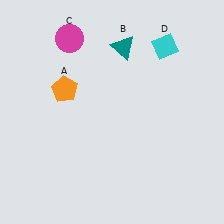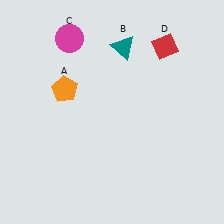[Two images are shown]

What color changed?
The diamond (D) changed from cyan in Image 1 to red in Image 2.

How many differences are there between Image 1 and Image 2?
There is 1 difference between the two images.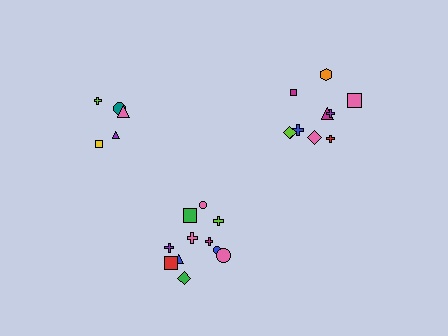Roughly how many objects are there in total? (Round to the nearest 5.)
Roughly 25 objects in total.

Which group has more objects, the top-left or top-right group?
The top-right group.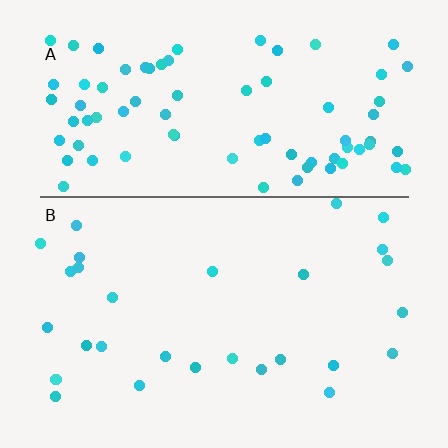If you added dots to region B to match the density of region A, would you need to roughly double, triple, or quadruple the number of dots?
Approximately triple.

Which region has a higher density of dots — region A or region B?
A (the top).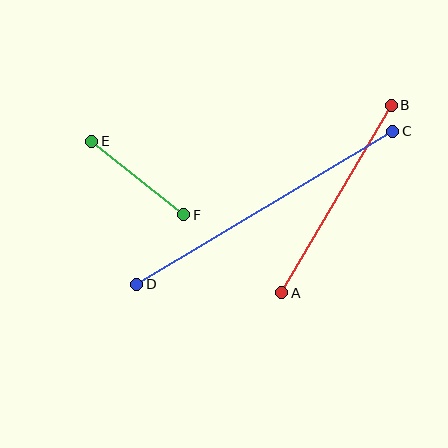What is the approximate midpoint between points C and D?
The midpoint is at approximately (265, 208) pixels.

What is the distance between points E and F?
The distance is approximately 117 pixels.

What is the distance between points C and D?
The distance is approximately 298 pixels.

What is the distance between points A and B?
The distance is approximately 218 pixels.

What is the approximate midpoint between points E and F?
The midpoint is at approximately (138, 178) pixels.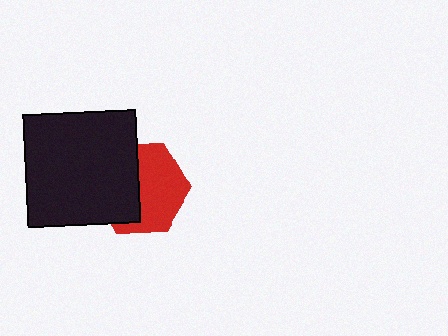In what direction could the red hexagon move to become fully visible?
The red hexagon could move right. That would shift it out from behind the black square entirely.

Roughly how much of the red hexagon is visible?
About half of it is visible (roughly 54%).